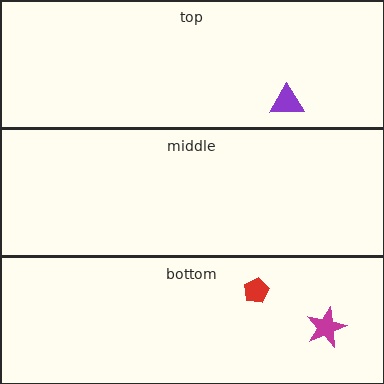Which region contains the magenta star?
The bottom region.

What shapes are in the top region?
The purple triangle.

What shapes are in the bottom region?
The magenta star, the red pentagon.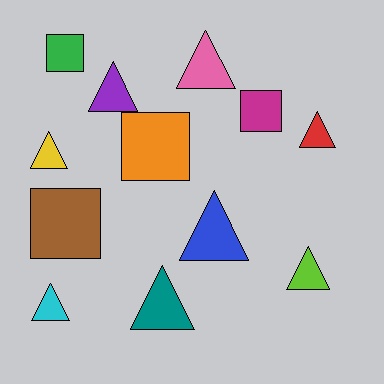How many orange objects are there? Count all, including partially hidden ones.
There is 1 orange object.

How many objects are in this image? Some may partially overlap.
There are 12 objects.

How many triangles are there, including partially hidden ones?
There are 8 triangles.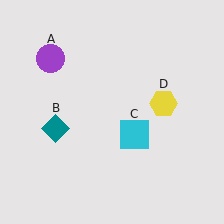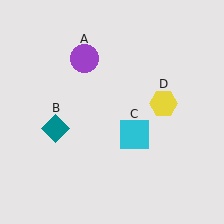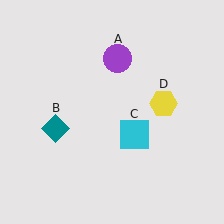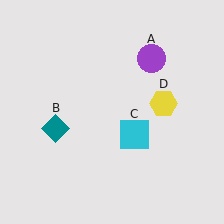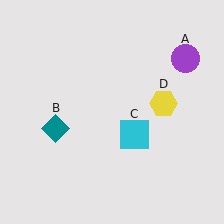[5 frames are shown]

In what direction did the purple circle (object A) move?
The purple circle (object A) moved right.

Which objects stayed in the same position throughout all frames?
Teal diamond (object B) and cyan square (object C) and yellow hexagon (object D) remained stationary.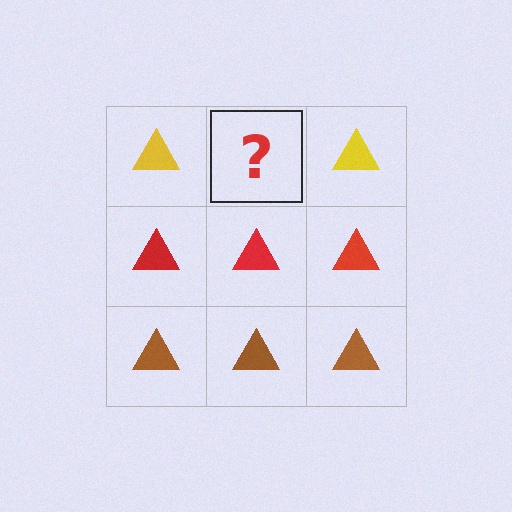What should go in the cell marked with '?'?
The missing cell should contain a yellow triangle.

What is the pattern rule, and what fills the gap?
The rule is that each row has a consistent color. The gap should be filled with a yellow triangle.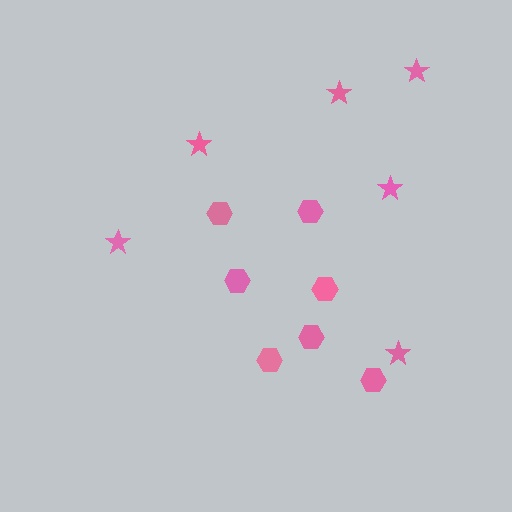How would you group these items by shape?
There are 2 groups: one group of stars (6) and one group of hexagons (7).